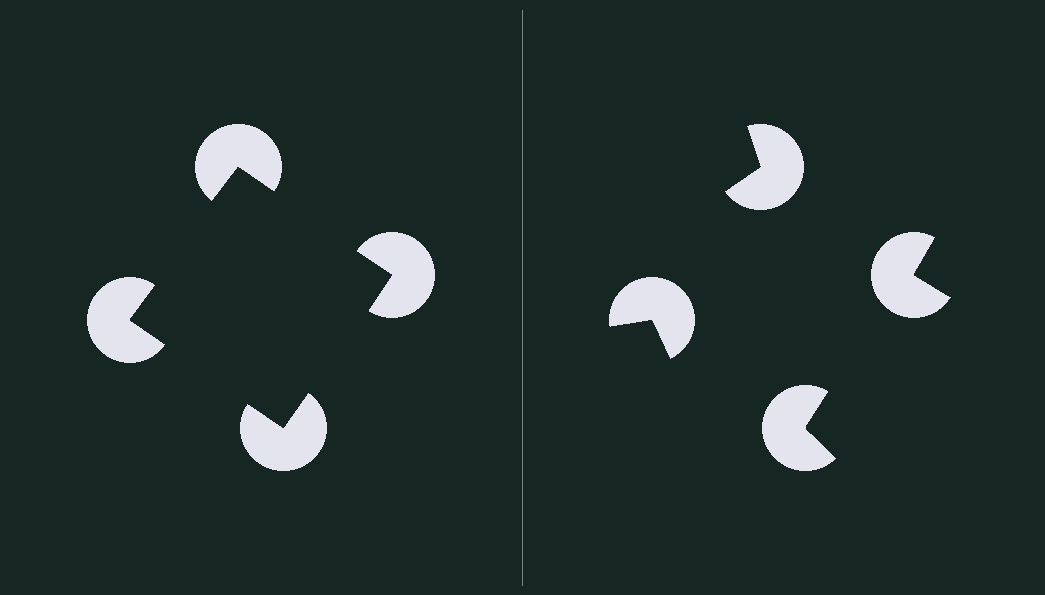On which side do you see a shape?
An illusory square appears on the left side. On the right side the wedge cuts are rotated, so no coherent shape forms.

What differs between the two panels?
The pac-man discs are positioned identically on both sides; only the wedge orientations differ. On the left they align to a square; on the right they are misaligned.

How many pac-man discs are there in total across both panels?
8 — 4 on each side.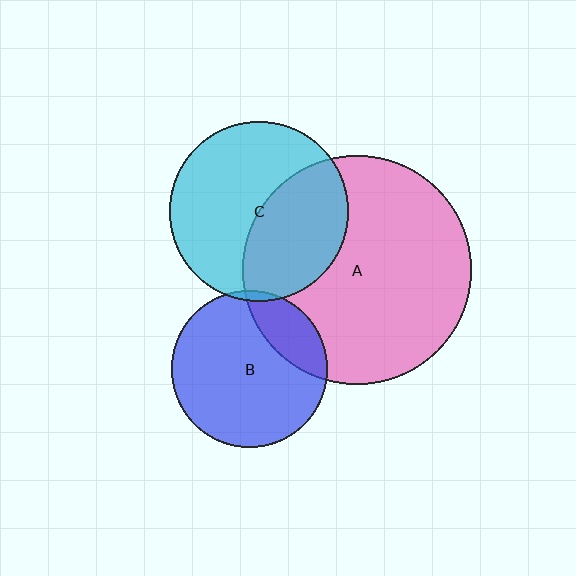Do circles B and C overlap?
Yes.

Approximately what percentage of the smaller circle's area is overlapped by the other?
Approximately 5%.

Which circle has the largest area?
Circle A (pink).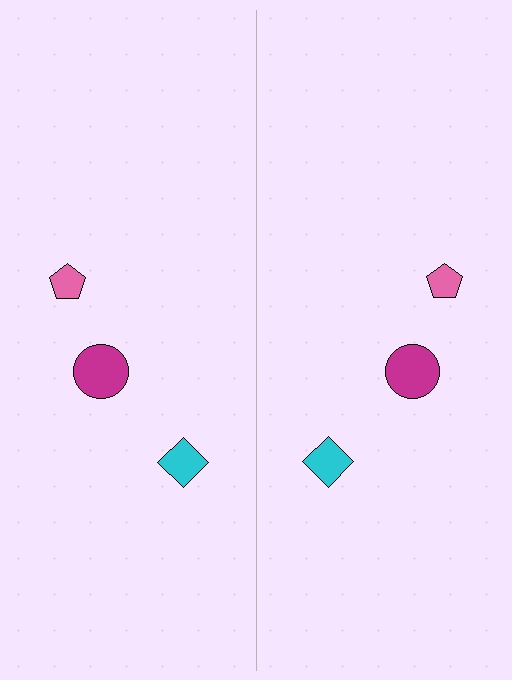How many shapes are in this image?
There are 6 shapes in this image.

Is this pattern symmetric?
Yes, this pattern has bilateral (reflection) symmetry.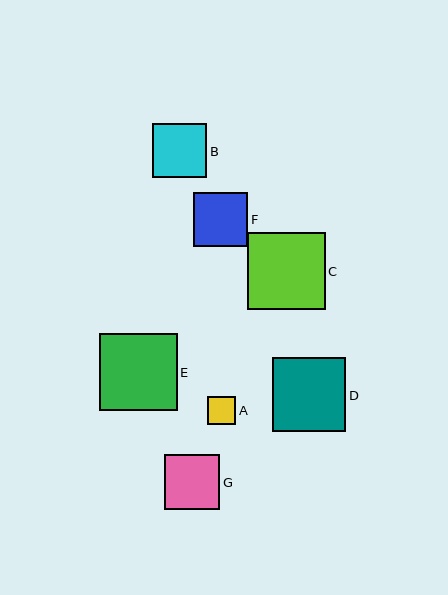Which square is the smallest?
Square A is the smallest with a size of approximately 29 pixels.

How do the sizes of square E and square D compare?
Square E and square D are approximately the same size.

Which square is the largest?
Square C is the largest with a size of approximately 77 pixels.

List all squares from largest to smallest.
From largest to smallest: C, E, D, G, B, F, A.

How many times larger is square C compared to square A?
Square C is approximately 2.7 times the size of square A.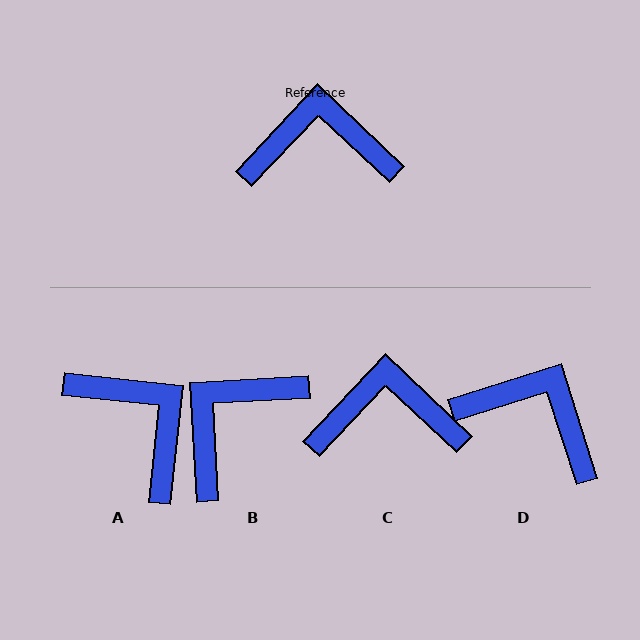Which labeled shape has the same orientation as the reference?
C.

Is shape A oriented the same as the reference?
No, it is off by about 53 degrees.